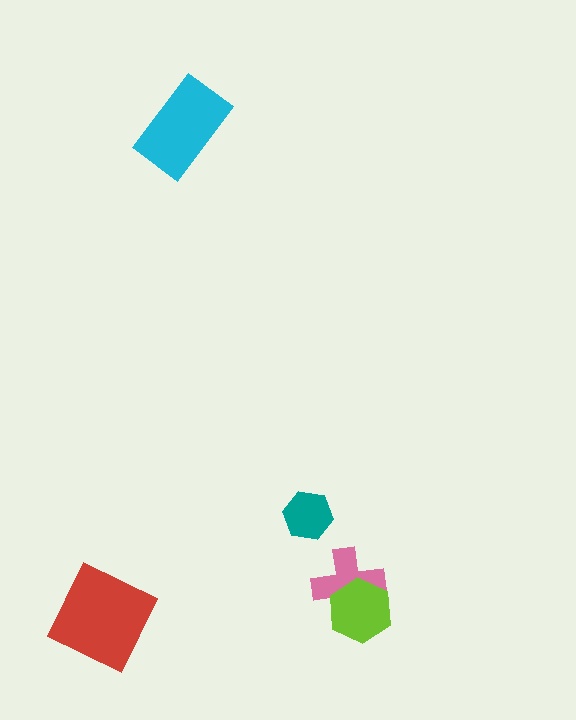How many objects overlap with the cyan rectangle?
0 objects overlap with the cyan rectangle.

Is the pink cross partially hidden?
Yes, it is partially covered by another shape.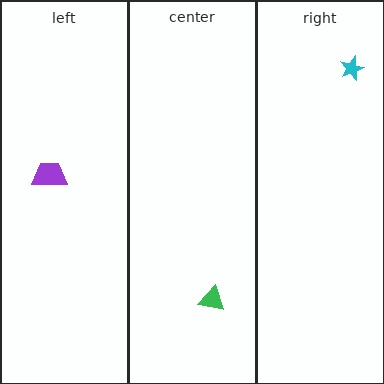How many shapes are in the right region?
1.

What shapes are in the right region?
The cyan star.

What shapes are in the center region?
The green triangle.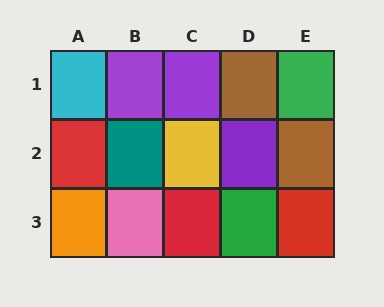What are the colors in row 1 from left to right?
Cyan, purple, purple, brown, green.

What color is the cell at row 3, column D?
Green.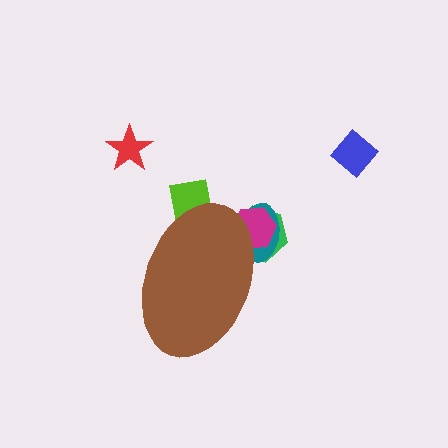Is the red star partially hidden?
No, the red star is fully visible.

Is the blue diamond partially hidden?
No, the blue diamond is fully visible.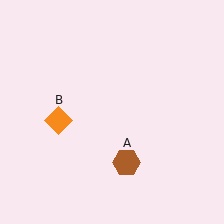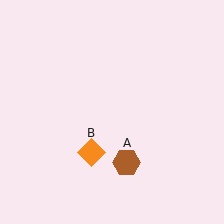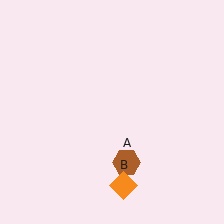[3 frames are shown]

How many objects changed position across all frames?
1 object changed position: orange diamond (object B).